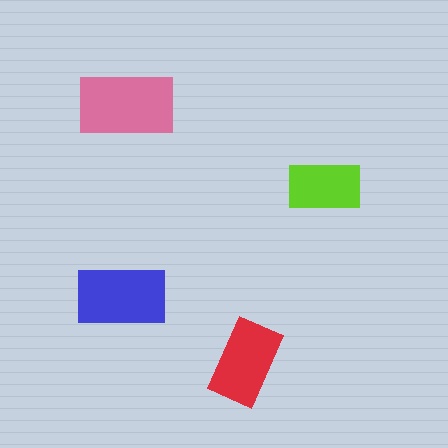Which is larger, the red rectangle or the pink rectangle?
The pink one.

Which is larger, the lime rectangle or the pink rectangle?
The pink one.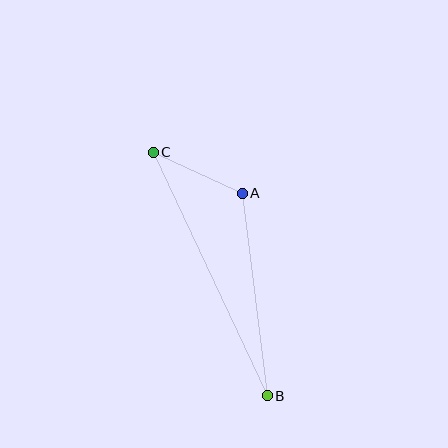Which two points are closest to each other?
Points A and C are closest to each other.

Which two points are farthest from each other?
Points B and C are farthest from each other.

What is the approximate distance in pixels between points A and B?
The distance between A and B is approximately 204 pixels.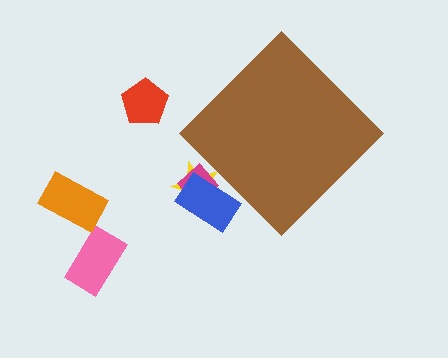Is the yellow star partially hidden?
Yes, the yellow star is partially hidden behind the brown diamond.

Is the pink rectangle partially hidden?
No, the pink rectangle is fully visible.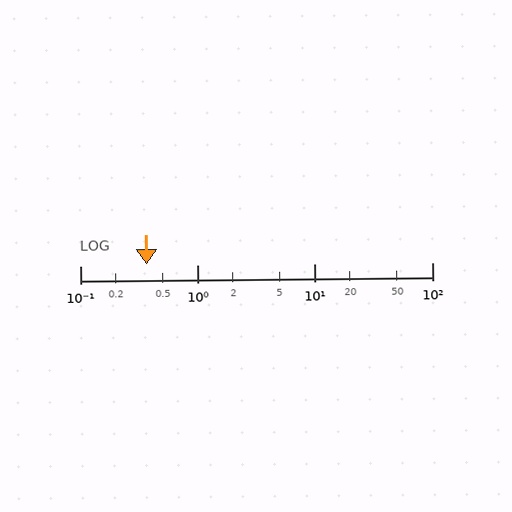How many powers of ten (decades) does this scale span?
The scale spans 3 decades, from 0.1 to 100.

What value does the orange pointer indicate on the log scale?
The pointer indicates approximately 0.37.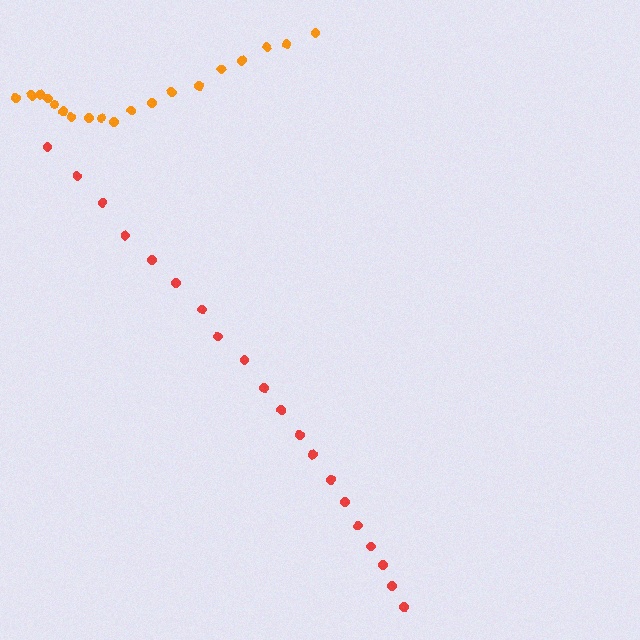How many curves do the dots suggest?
There are 2 distinct paths.